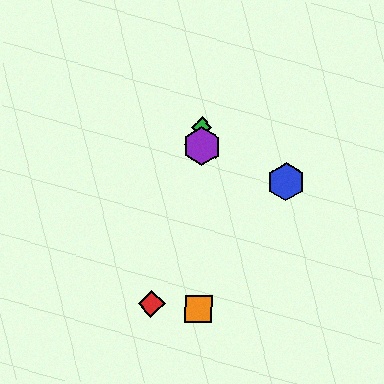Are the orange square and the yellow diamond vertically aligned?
Yes, both are at x≈198.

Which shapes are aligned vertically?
The green diamond, the yellow diamond, the purple hexagon, the orange square are aligned vertically.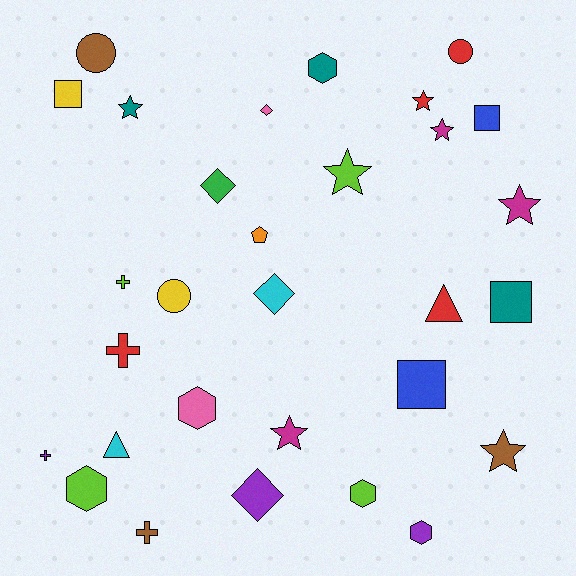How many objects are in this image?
There are 30 objects.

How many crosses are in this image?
There are 4 crosses.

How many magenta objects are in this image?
There are 3 magenta objects.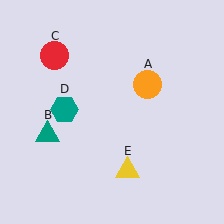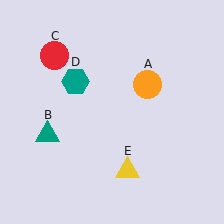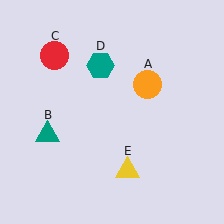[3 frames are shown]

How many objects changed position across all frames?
1 object changed position: teal hexagon (object D).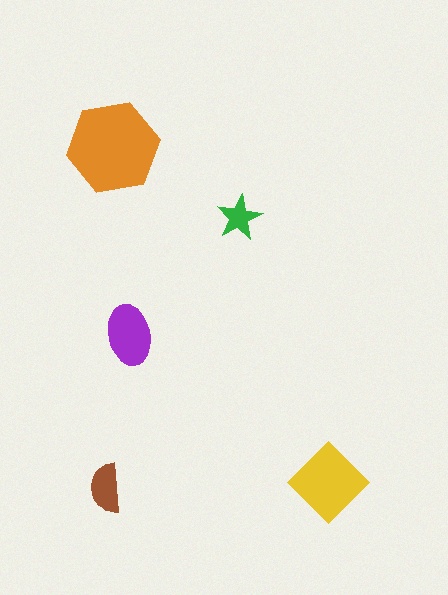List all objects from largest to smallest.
The orange hexagon, the yellow diamond, the purple ellipse, the brown semicircle, the green star.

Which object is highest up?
The orange hexagon is topmost.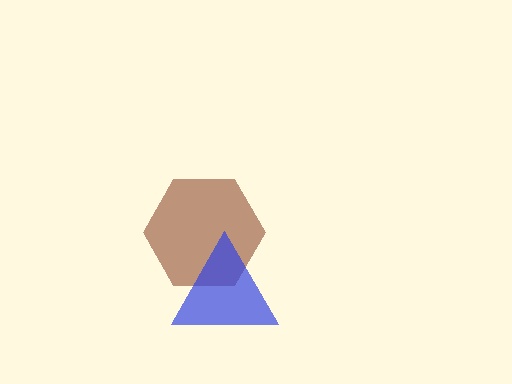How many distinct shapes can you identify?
There are 2 distinct shapes: a brown hexagon, a blue triangle.